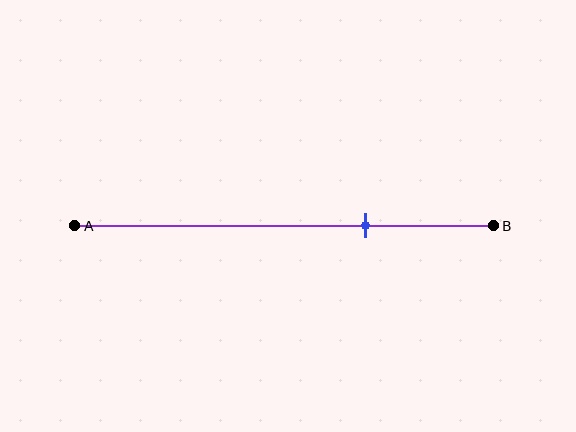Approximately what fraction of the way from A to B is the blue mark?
The blue mark is approximately 70% of the way from A to B.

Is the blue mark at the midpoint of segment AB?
No, the mark is at about 70% from A, not at the 50% midpoint.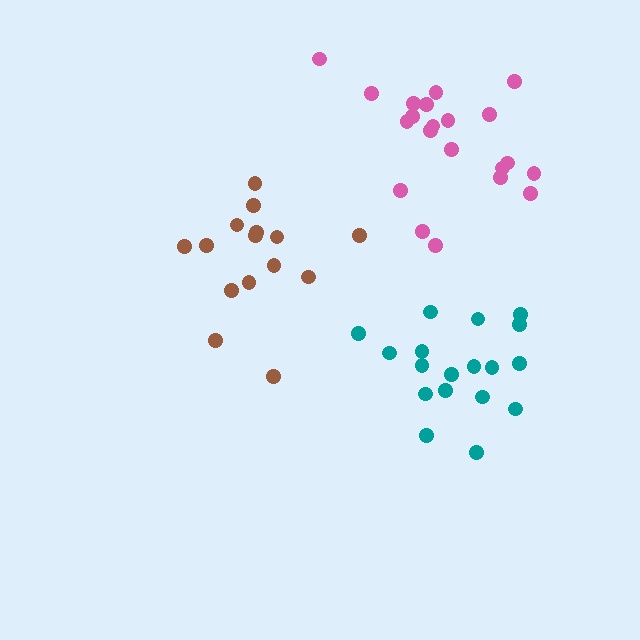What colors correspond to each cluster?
The clusters are colored: pink, brown, teal.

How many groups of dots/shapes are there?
There are 3 groups.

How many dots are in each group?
Group 1: 21 dots, Group 2: 15 dots, Group 3: 18 dots (54 total).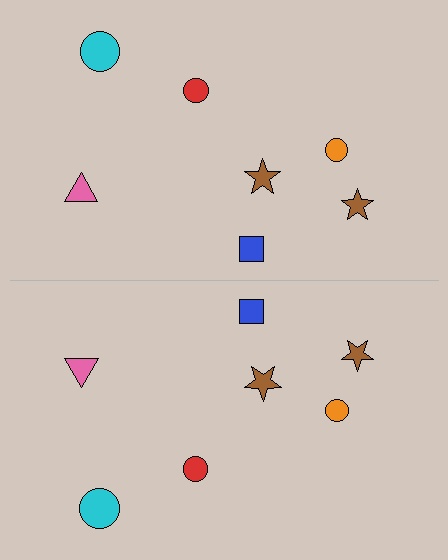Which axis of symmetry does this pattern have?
The pattern has a horizontal axis of symmetry running through the center of the image.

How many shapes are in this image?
There are 14 shapes in this image.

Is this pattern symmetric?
Yes, this pattern has bilateral (reflection) symmetry.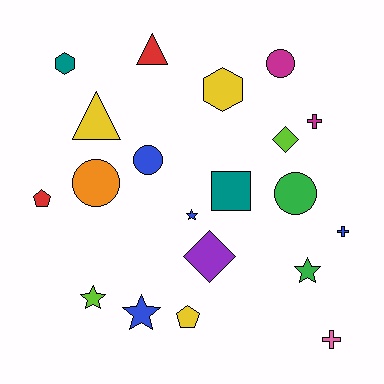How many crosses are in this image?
There are 3 crosses.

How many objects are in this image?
There are 20 objects.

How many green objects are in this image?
There are 2 green objects.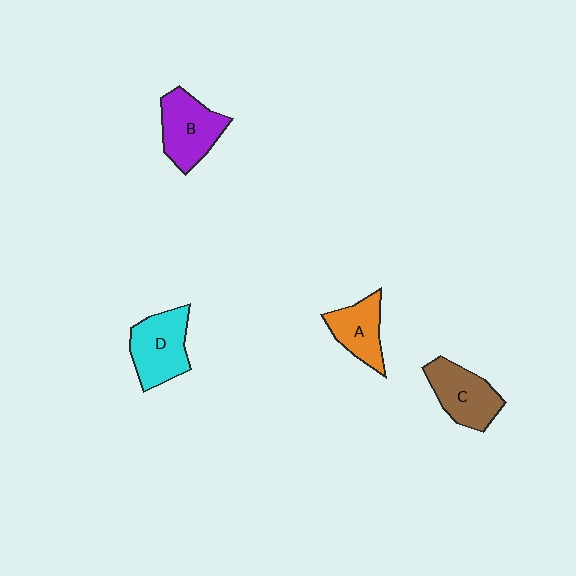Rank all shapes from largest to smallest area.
From largest to smallest: D (cyan), B (purple), C (brown), A (orange).